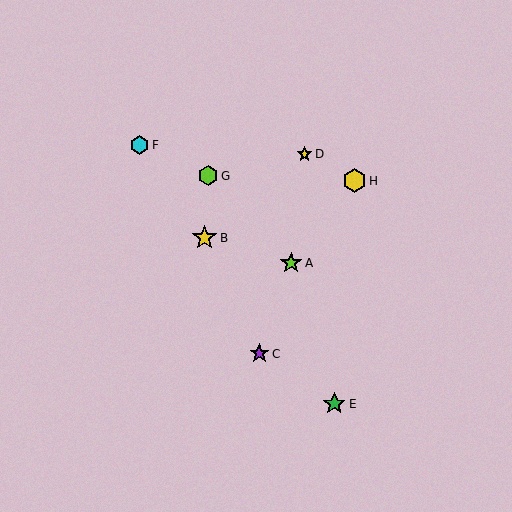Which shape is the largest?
The yellow star (labeled B) is the largest.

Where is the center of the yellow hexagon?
The center of the yellow hexagon is at (354, 181).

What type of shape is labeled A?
Shape A is a lime star.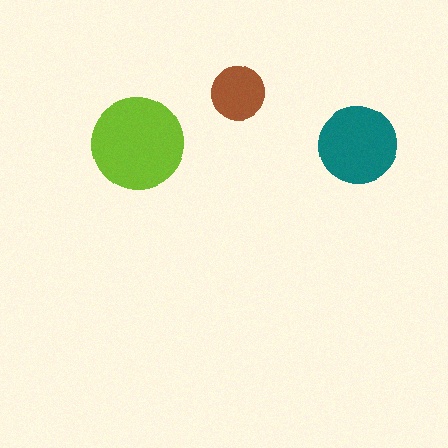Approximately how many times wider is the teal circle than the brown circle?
About 1.5 times wider.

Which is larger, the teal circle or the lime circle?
The lime one.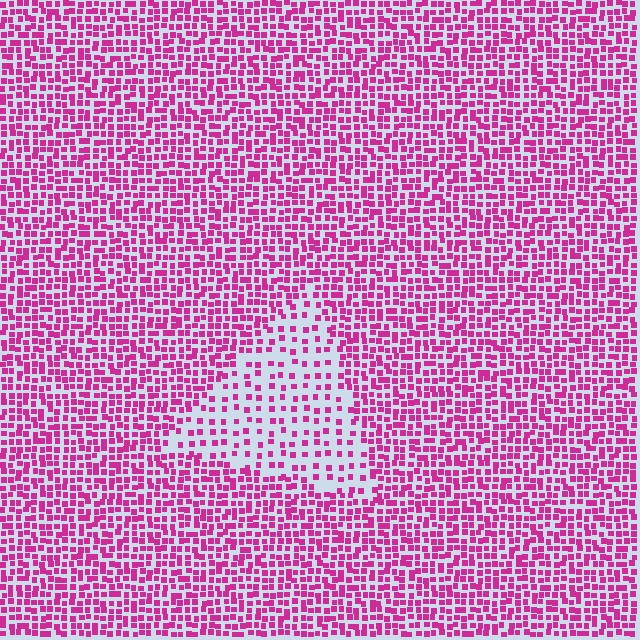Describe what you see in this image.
The image contains small magenta elements arranged at two different densities. A triangle-shaped region is visible where the elements are less densely packed than the surrounding area.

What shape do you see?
I see a triangle.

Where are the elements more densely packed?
The elements are more densely packed outside the triangle boundary.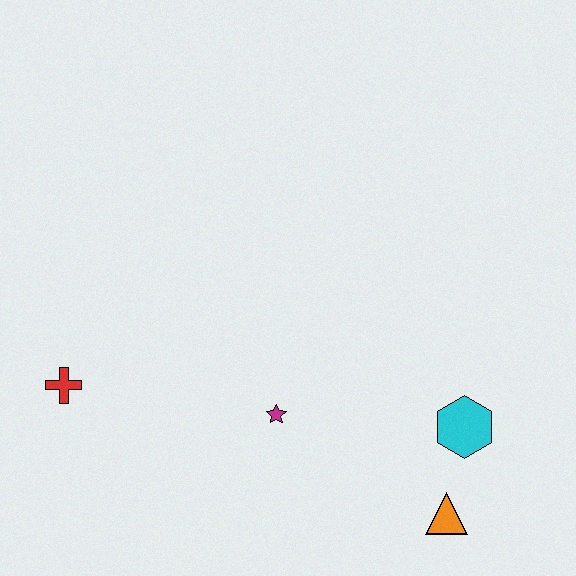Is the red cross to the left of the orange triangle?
Yes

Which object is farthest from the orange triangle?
The red cross is farthest from the orange triangle.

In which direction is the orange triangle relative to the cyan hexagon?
The orange triangle is below the cyan hexagon.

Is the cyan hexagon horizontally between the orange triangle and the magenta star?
No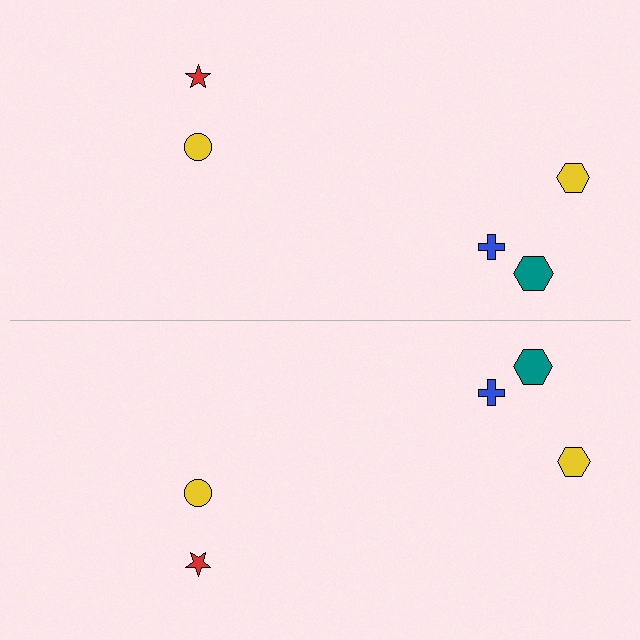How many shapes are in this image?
There are 10 shapes in this image.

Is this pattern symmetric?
Yes, this pattern has bilateral (reflection) symmetry.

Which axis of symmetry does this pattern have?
The pattern has a horizontal axis of symmetry running through the center of the image.